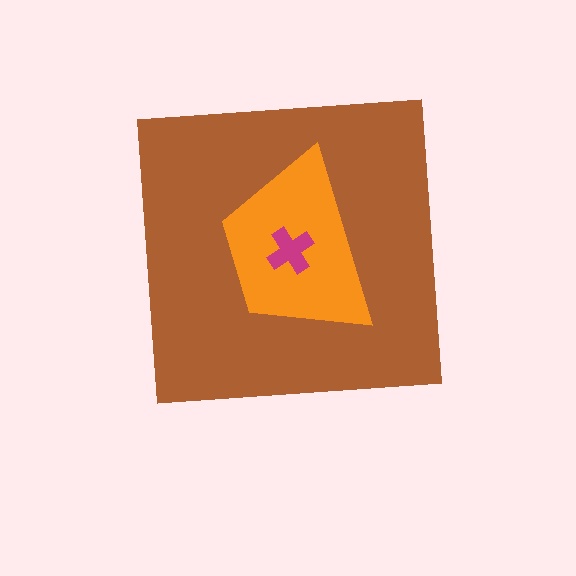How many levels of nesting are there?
3.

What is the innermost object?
The magenta cross.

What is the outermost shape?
The brown square.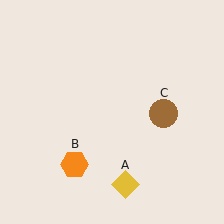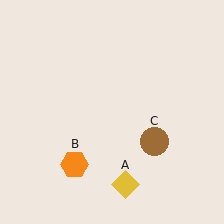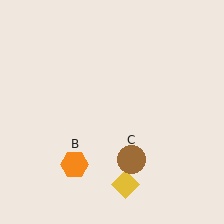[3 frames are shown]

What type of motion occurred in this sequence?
The brown circle (object C) rotated clockwise around the center of the scene.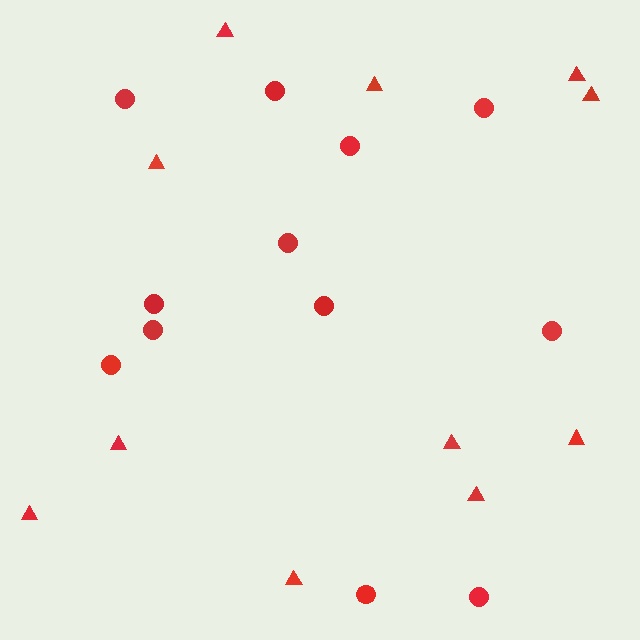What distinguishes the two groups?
There are 2 groups: one group of circles (12) and one group of triangles (11).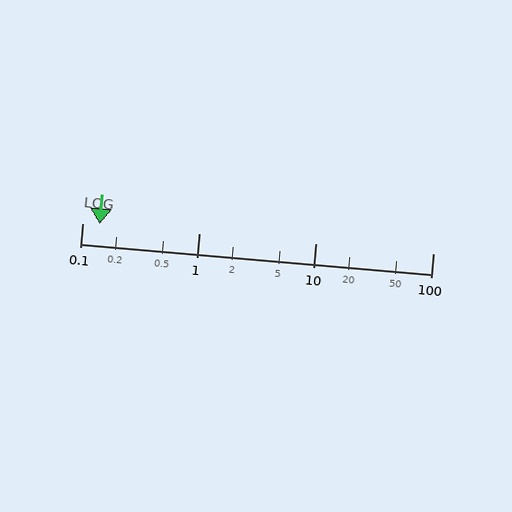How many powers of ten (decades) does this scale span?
The scale spans 3 decades, from 0.1 to 100.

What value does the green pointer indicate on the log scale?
The pointer indicates approximately 0.14.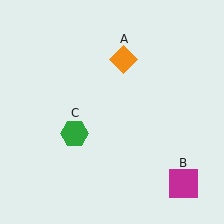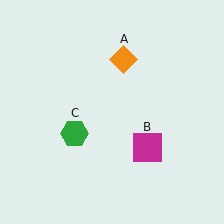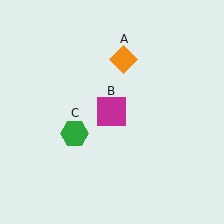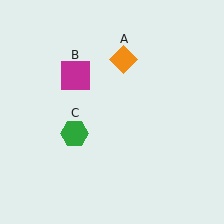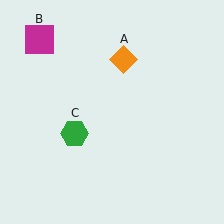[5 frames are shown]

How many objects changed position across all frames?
1 object changed position: magenta square (object B).